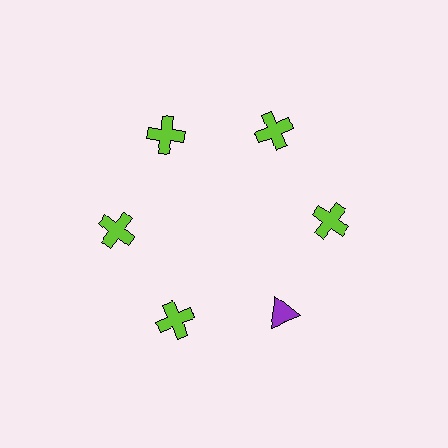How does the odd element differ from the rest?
It differs in both color (purple instead of lime) and shape (triangle instead of cross).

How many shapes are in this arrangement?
There are 6 shapes arranged in a ring pattern.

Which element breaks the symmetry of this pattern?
The purple triangle at roughly the 5 o'clock position breaks the symmetry. All other shapes are lime crosses.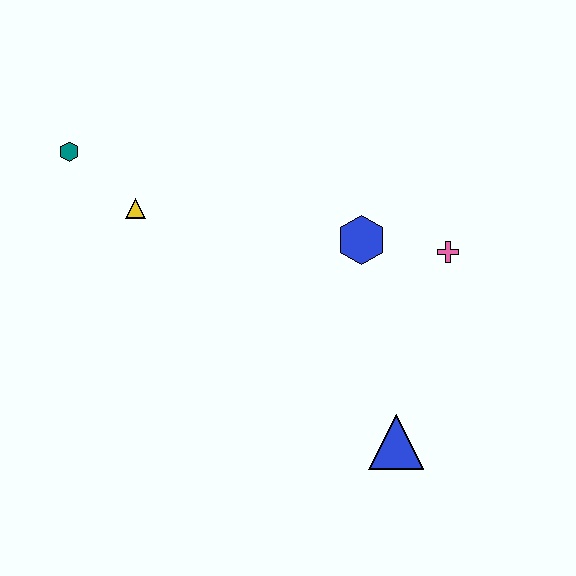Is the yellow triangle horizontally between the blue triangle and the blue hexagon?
No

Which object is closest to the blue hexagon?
The pink cross is closest to the blue hexagon.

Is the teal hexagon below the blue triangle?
No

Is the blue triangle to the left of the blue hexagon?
No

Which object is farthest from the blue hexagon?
The teal hexagon is farthest from the blue hexagon.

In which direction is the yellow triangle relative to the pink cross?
The yellow triangle is to the left of the pink cross.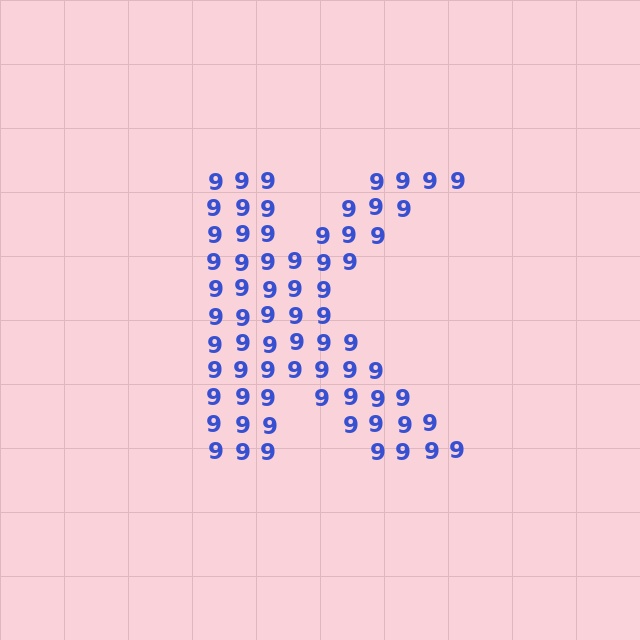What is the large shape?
The large shape is the letter K.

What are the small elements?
The small elements are digit 9's.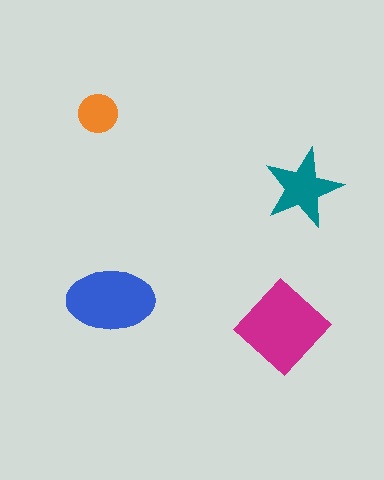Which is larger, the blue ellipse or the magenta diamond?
The magenta diamond.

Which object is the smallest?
The orange circle.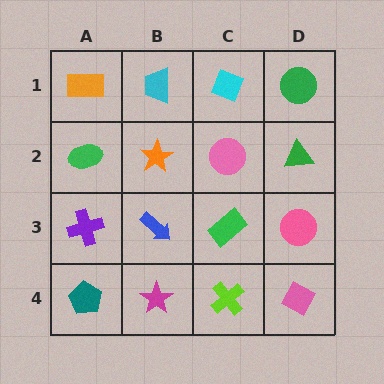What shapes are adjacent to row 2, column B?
A cyan trapezoid (row 1, column B), a blue arrow (row 3, column B), a green ellipse (row 2, column A), a pink circle (row 2, column C).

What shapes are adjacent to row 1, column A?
A green ellipse (row 2, column A), a cyan trapezoid (row 1, column B).